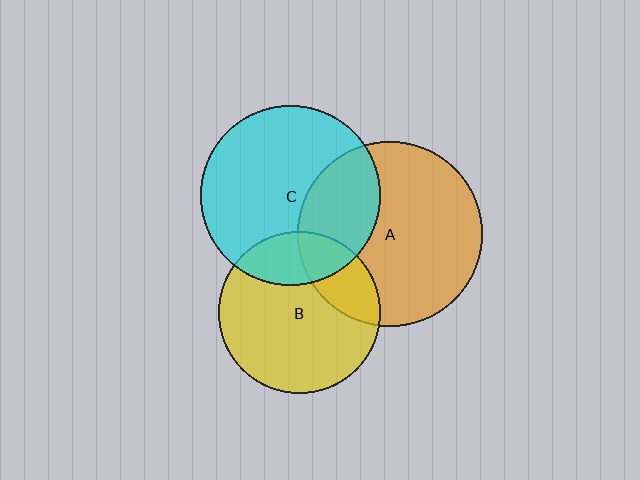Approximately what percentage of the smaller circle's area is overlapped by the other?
Approximately 30%.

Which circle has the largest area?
Circle A (orange).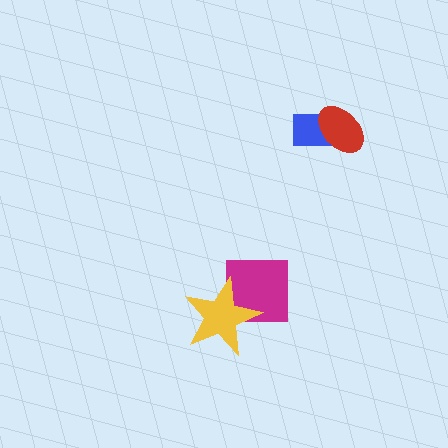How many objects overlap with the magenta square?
1 object overlaps with the magenta square.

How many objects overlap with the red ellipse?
1 object overlaps with the red ellipse.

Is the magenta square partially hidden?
Yes, it is partially covered by another shape.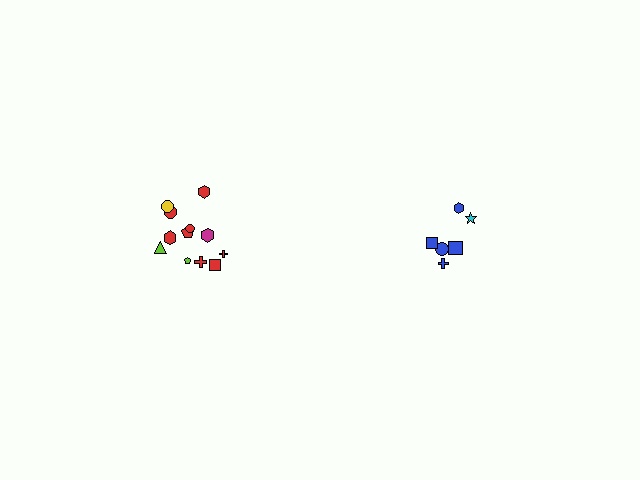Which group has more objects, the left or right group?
The left group.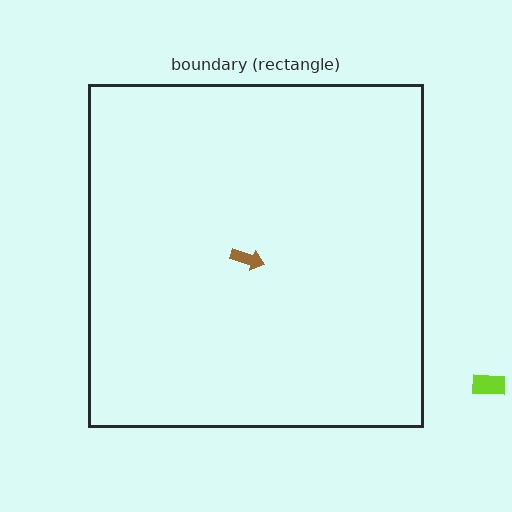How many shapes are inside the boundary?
1 inside, 1 outside.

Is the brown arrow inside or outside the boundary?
Inside.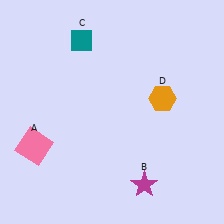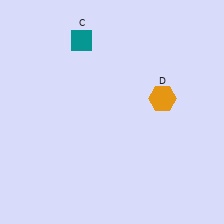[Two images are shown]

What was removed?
The pink square (A), the magenta star (B) were removed in Image 2.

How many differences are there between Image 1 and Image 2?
There are 2 differences between the two images.